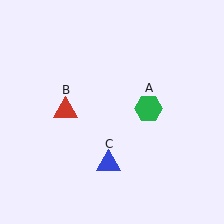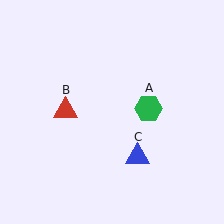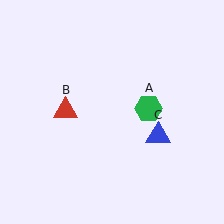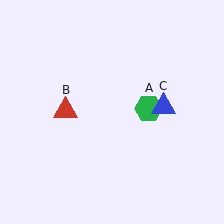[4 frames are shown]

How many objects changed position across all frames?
1 object changed position: blue triangle (object C).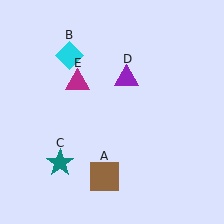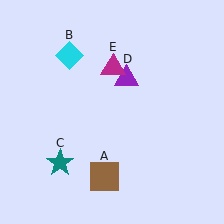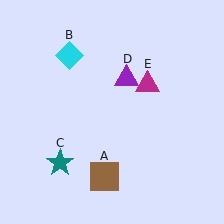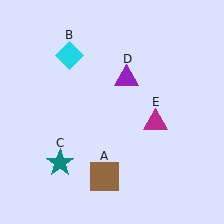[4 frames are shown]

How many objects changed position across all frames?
1 object changed position: magenta triangle (object E).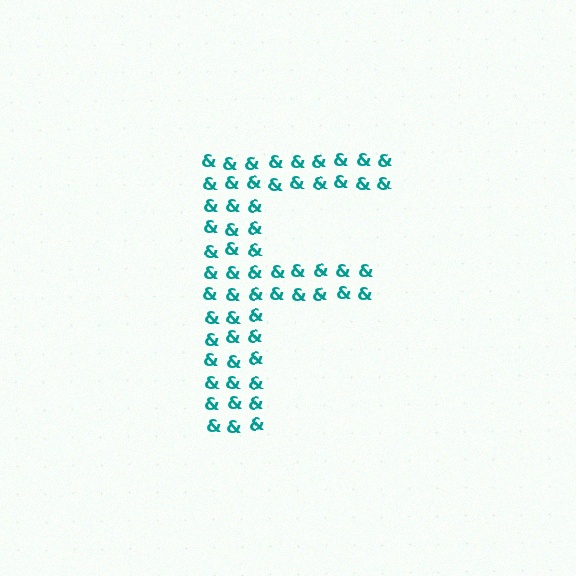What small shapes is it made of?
It is made of small ampersands.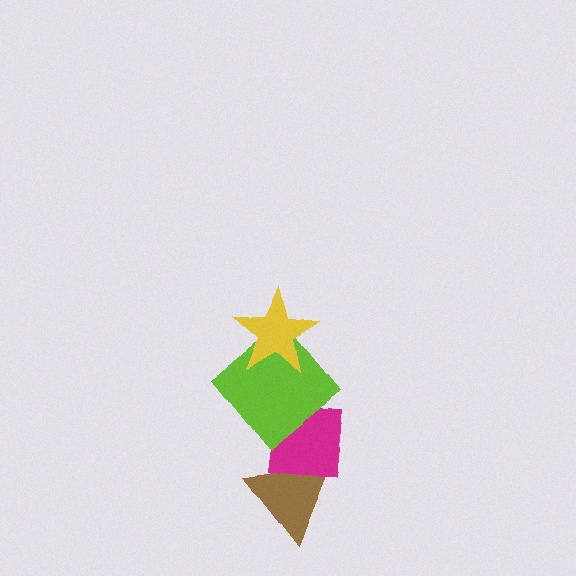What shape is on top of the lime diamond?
The yellow star is on top of the lime diamond.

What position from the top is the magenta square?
The magenta square is 3rd from the top.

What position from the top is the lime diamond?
The lime diamond is 2nd from the top.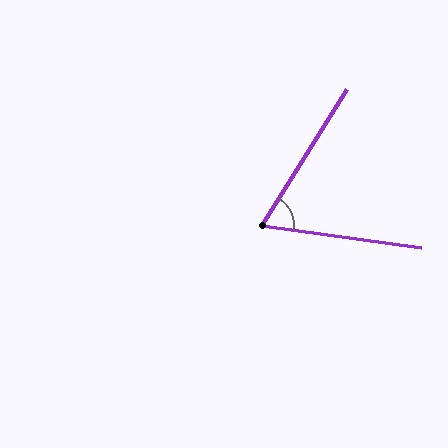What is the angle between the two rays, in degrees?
Approximately 66 degrees.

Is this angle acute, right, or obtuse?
It is acute.